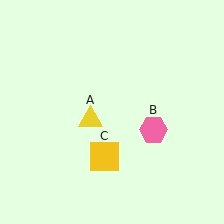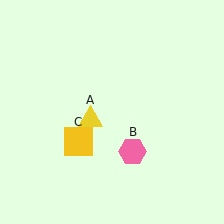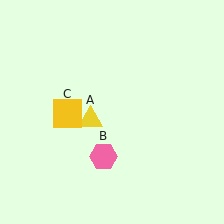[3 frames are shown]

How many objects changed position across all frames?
2 objects changed position: pink hexagon (object B), yellow square (object C).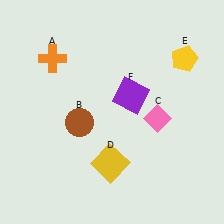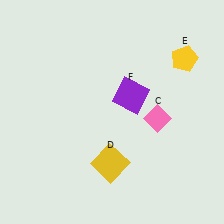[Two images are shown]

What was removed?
The brown circle (B), the orange cross (A) were removed in Image 2.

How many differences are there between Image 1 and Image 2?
There are 2 differences between the two images.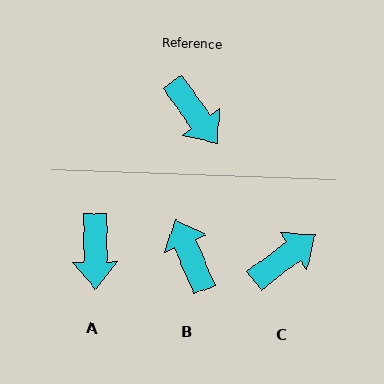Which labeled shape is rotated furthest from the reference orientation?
B, about 167 degrees away.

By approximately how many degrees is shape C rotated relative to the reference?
Approximately 91 degrees counter-clockwise.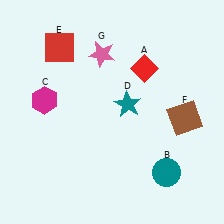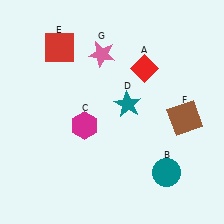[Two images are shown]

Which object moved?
The magenta hexagon (C) moved right.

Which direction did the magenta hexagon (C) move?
The magenta hexagon (C) moved right.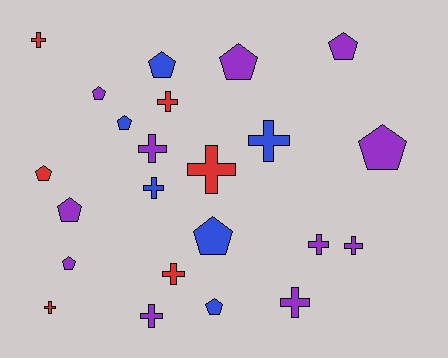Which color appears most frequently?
Purple, with 11 objects.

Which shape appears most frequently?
Cross, with 12 objects.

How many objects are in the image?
There are 23 objects.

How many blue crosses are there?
There are 2 blue crosses.